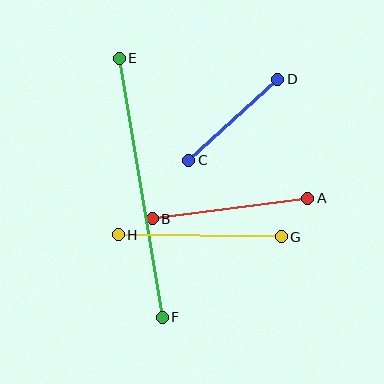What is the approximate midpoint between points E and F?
The midpoint is at approximately (141, 188) pixels.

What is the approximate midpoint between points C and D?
The midpoint is at approximately (233, 120) pixels.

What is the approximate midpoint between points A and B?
The midpoint is at approximately (230, 209) pixels.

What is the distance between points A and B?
The distance is approximately 157 pixels.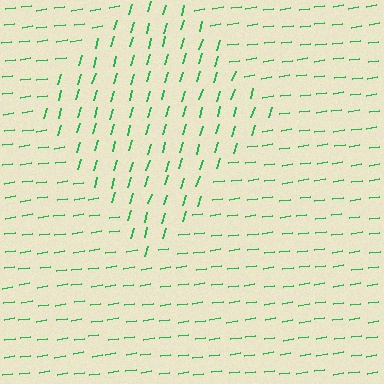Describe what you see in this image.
The image is filled with small green line segments. A diamond region in the image has lines oriented differently from the surrounding lines, creating a visible texture boundary.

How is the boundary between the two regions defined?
The boundary is defined purely by a change in line orientation (approximately 66 degrees difference). All lines are the same color and thickness.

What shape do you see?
I see a diamond.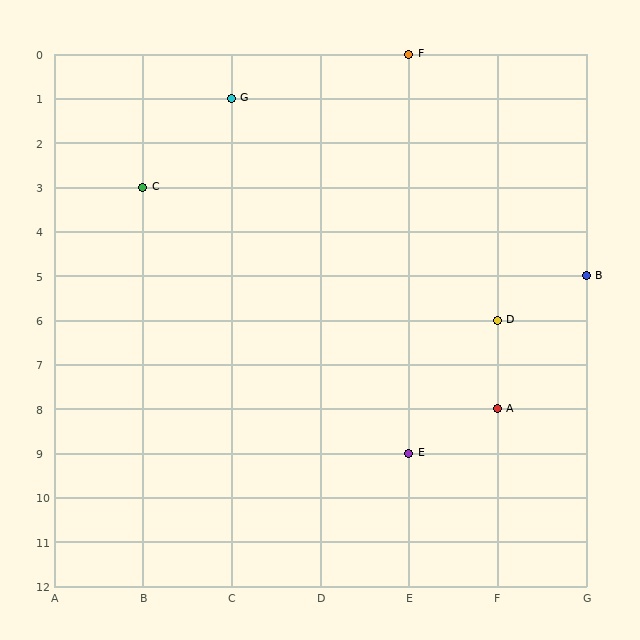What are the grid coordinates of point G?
Point G is at grid coordinates (C, 1).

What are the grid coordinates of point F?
Point F is at grid coordinates (E, 0).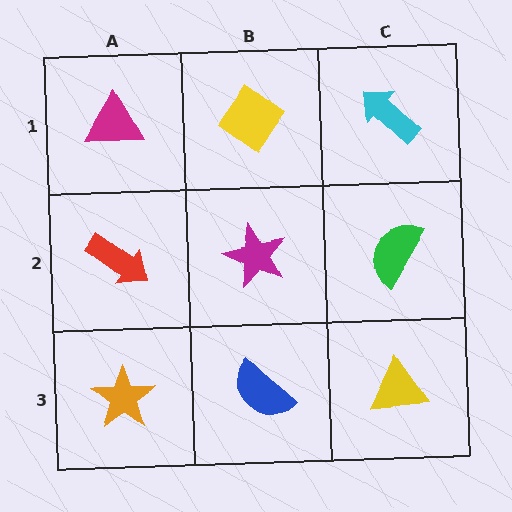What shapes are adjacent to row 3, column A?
A red arrow (row 2, column A), a blue semicircle (row 3, column B).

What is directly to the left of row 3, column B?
An orange star.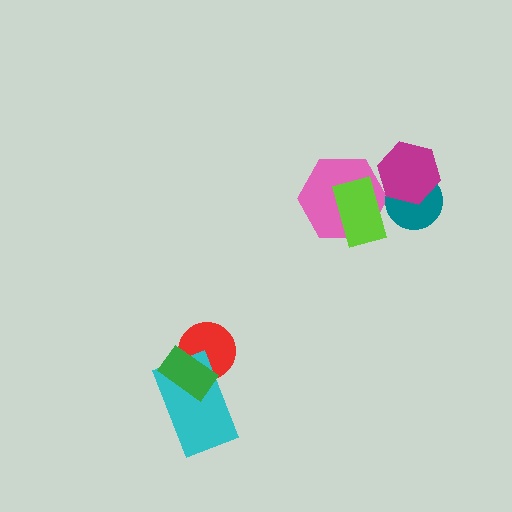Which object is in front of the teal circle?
The magenta hexagon is in front of the teal circle.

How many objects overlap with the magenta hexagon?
1 object overlaps with the magenta hexagon.